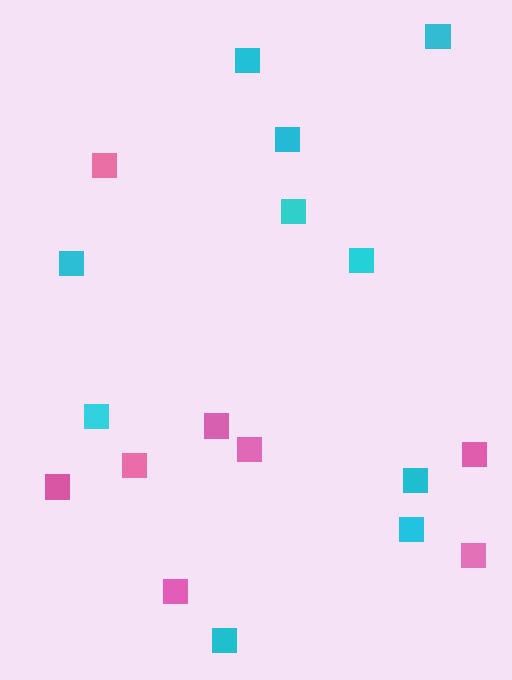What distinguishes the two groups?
There are 2 groups: one group of pink squares (8) and one group of cyan squares (10).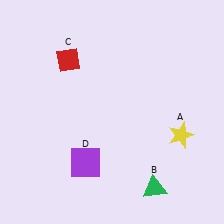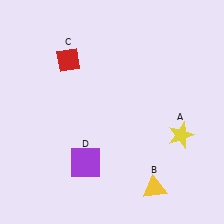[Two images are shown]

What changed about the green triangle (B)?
In Image 1, B is green. In Image 2, it changed to yellow.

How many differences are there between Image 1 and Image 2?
There is 1 difference between the two images.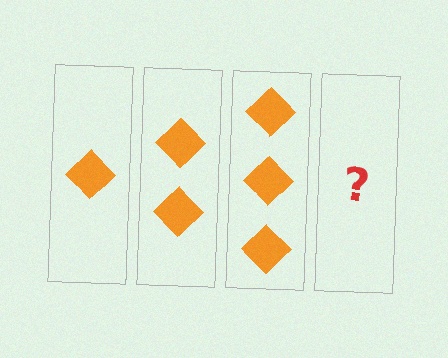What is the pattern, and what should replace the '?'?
The pattern is that each step adds one more diamond. The '?' should be 4 diamonds.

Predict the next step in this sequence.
The next step is 4 diamonds.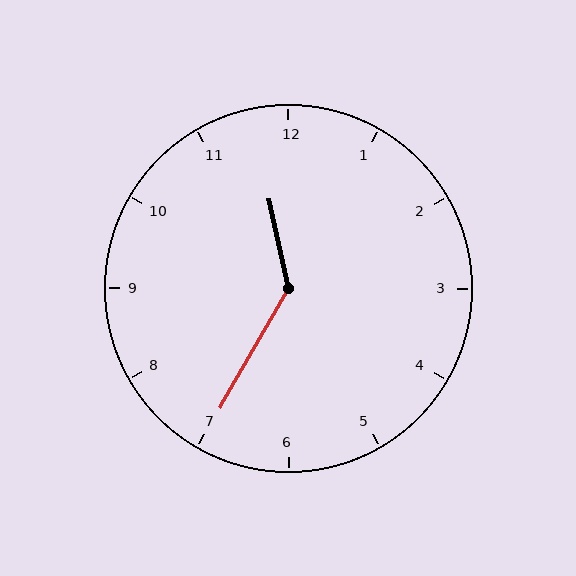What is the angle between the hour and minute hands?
Approximately 138 degrees.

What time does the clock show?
11:35.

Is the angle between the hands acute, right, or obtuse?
It is obtuse.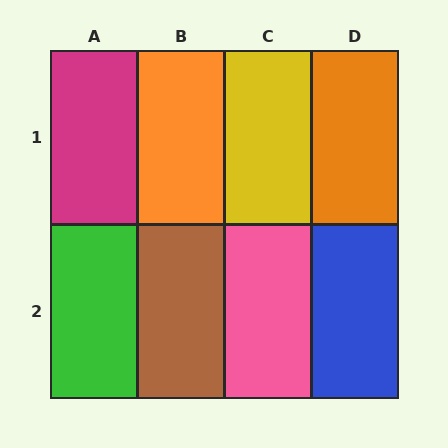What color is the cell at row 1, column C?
Yellow.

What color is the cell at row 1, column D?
Orange.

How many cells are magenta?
1 cell is magenta.